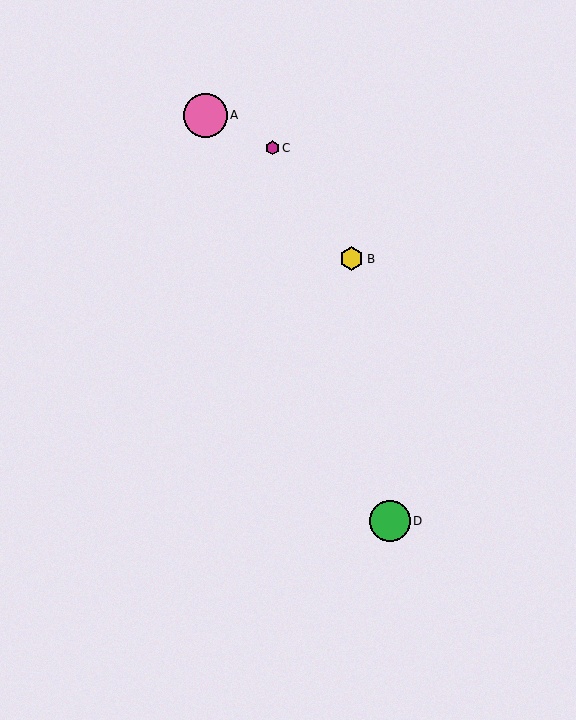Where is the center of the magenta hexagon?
The center of the magenta hexagon is at (272, 148).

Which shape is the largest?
The pink circle (labeled A) is the largest.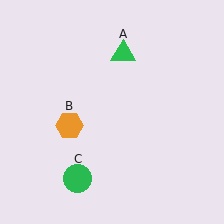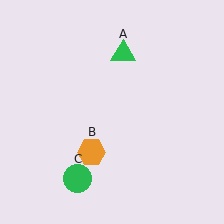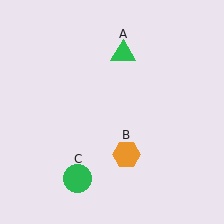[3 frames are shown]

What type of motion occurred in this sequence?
The orange hexagon (object B) rotated counterclockwise around the center of the scene.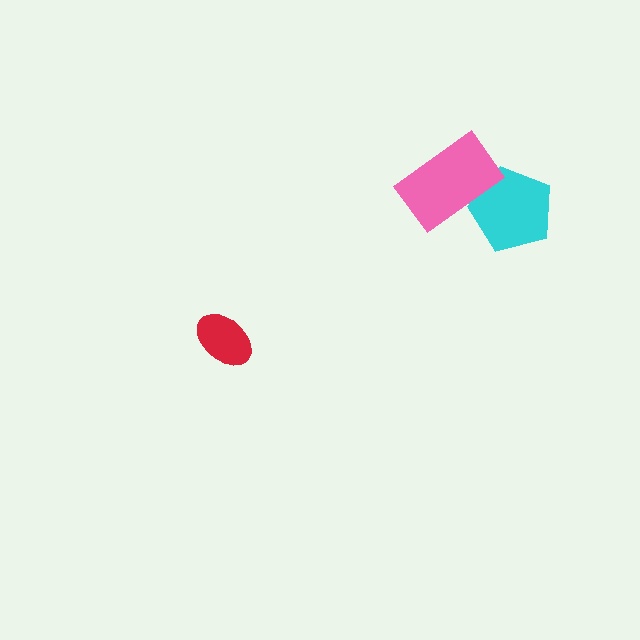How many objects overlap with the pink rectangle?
1 object overlaps with the pink rectangle.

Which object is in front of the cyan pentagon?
The pink rectangle is in front of the cyan pentagon.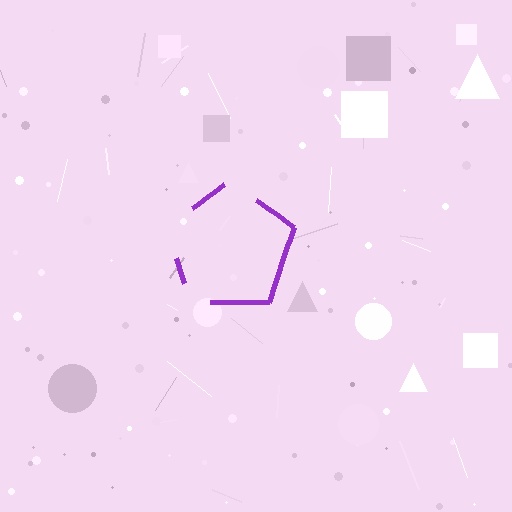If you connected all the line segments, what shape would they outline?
They would outline a pentagon.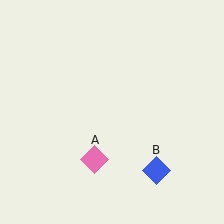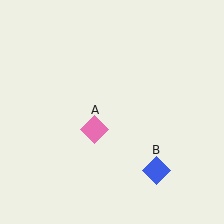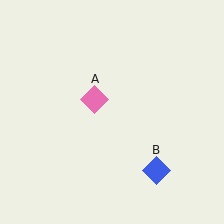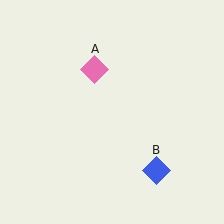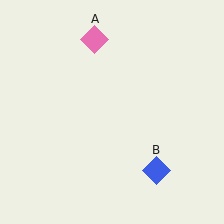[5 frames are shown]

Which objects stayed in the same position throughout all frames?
Blue diamond (object B) remained stationary.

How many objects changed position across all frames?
1 object changed position: pink diamond (object A).